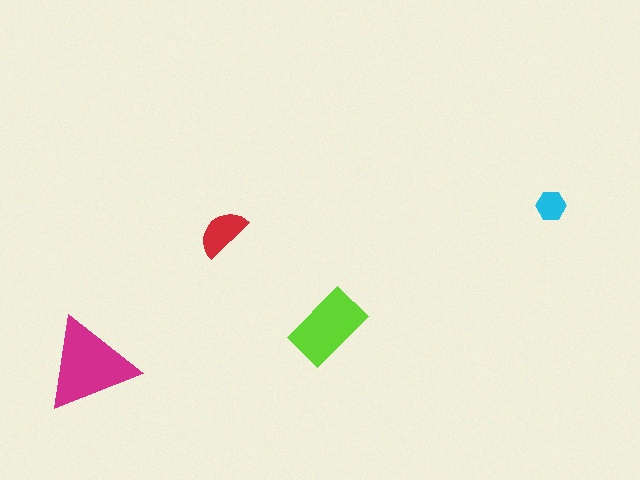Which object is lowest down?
The magenta triangle is bottommost.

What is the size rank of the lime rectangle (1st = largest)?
2nd.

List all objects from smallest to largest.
The cyan hexagon, the red semicircle, the lime rectangle, the magenta triangle.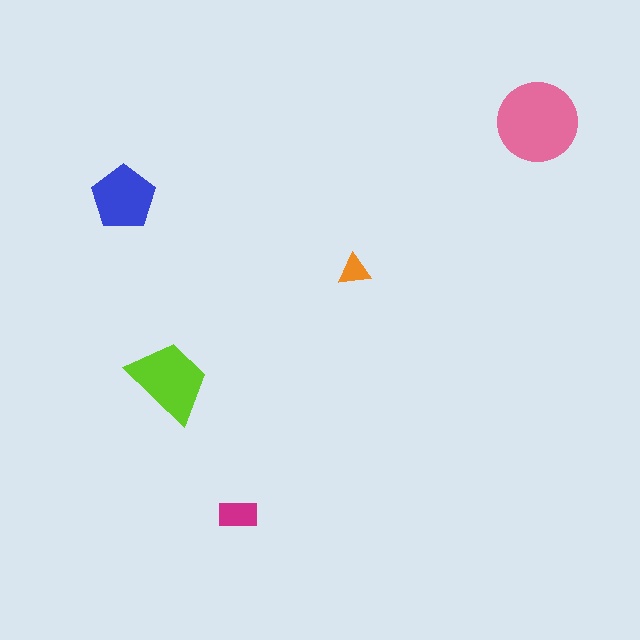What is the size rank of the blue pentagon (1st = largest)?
3rd.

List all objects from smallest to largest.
The orange triangle, the magenta rectangle, the blue pentagon, the lime trapezoid, the pink circle.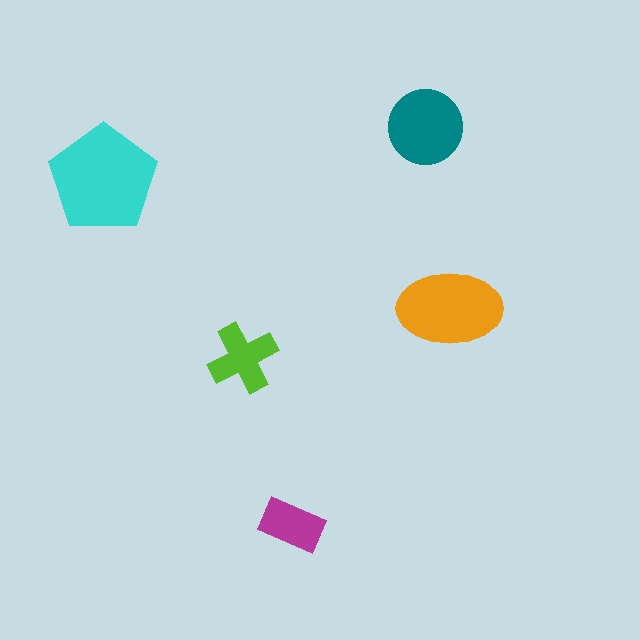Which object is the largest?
The cyan pentagon.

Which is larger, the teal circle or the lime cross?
The teal circle.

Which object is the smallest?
The magenta rectangle.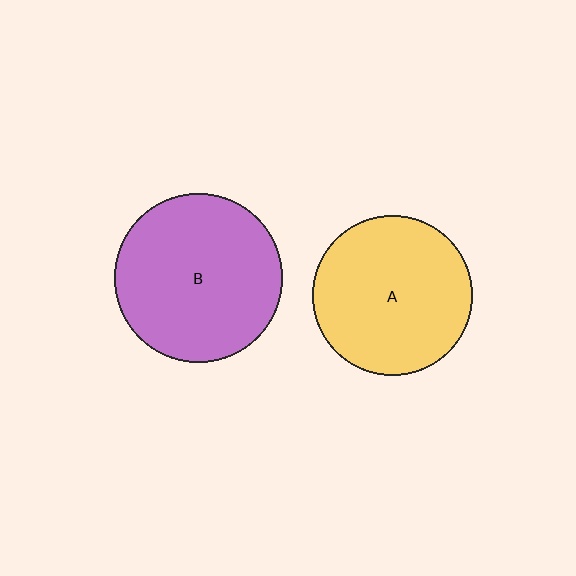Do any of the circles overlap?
No, none of the circles overlap.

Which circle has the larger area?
Circle B (purple).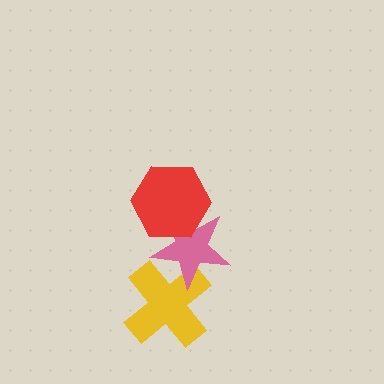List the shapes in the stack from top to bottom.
From top to bottom: the red hexagon, the pink star, the yellow cross.